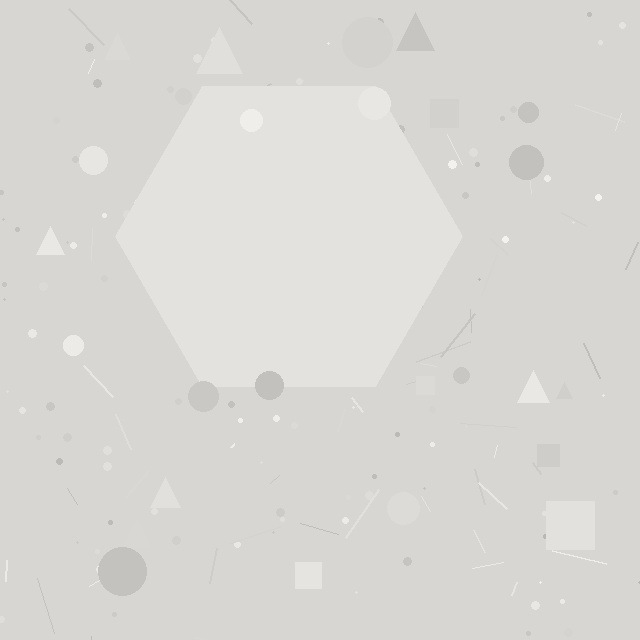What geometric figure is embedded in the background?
A hexagon is embedded in the background.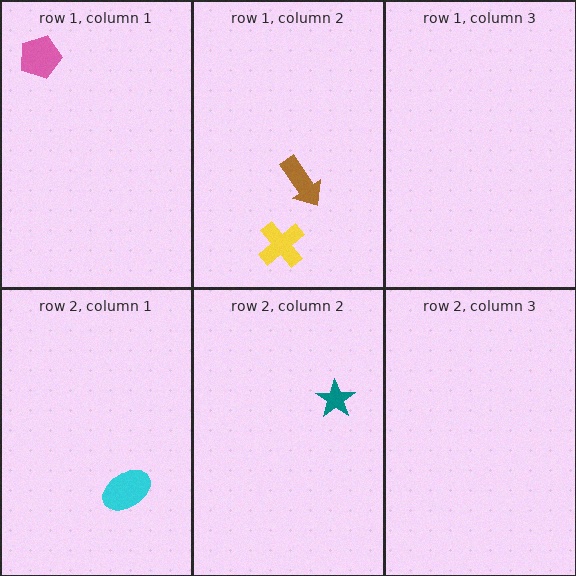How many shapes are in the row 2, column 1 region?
1.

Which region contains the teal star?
The row 2, column 2 region.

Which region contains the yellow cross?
The row 1, column 2 region.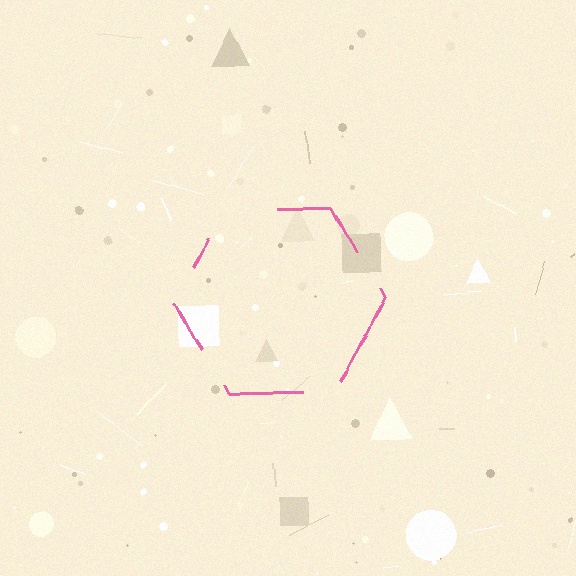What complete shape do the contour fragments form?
The contour fragments form a hexagon.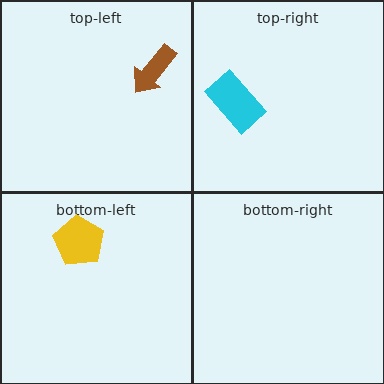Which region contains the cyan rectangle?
The top-right region.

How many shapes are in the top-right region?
1.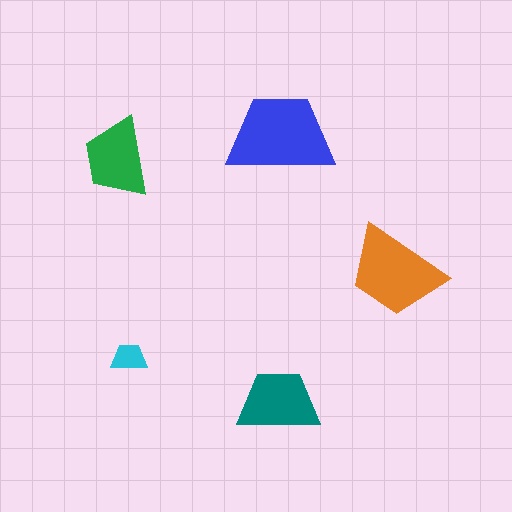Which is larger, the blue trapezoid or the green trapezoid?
The blue one.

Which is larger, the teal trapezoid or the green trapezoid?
The teal one.